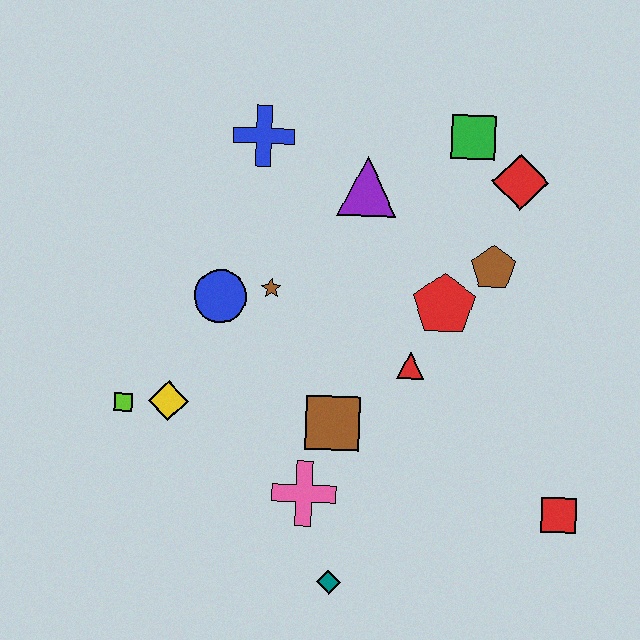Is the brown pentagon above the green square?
No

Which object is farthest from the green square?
The teal diamond is farthest from the green square.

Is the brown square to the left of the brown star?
No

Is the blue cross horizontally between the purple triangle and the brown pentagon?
No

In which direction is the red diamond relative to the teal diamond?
The red diamond is above the teal diamond.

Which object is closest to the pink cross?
The brown square is closest to the pink cross.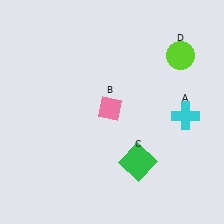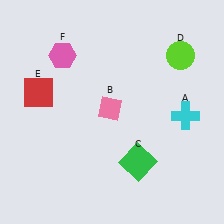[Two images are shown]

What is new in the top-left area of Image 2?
A red square (E) was added in the top-left area of Image 2.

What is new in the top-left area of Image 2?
A pink hexagon (F) was added in the top-left area of Image 2.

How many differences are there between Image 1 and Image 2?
There are 2 differences between the two images.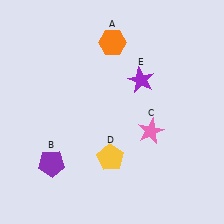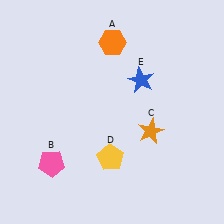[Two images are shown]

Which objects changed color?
B changed from purple to pink. C changed from pink to orange. E changed from purple to blue.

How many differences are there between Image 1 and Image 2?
There are 3 differences between the two images.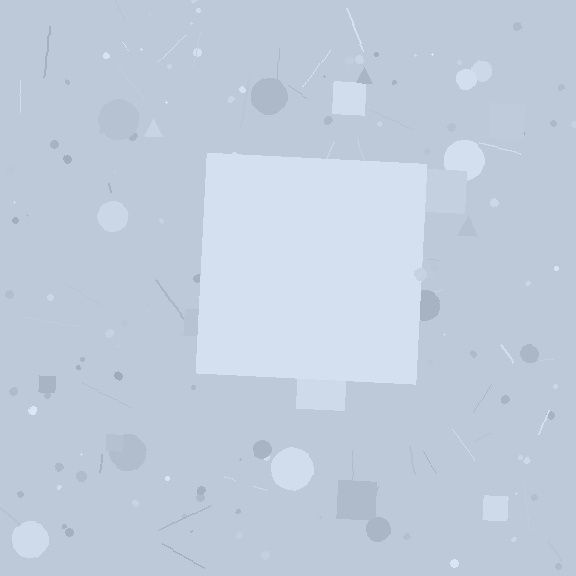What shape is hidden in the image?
A square is hidden in the image.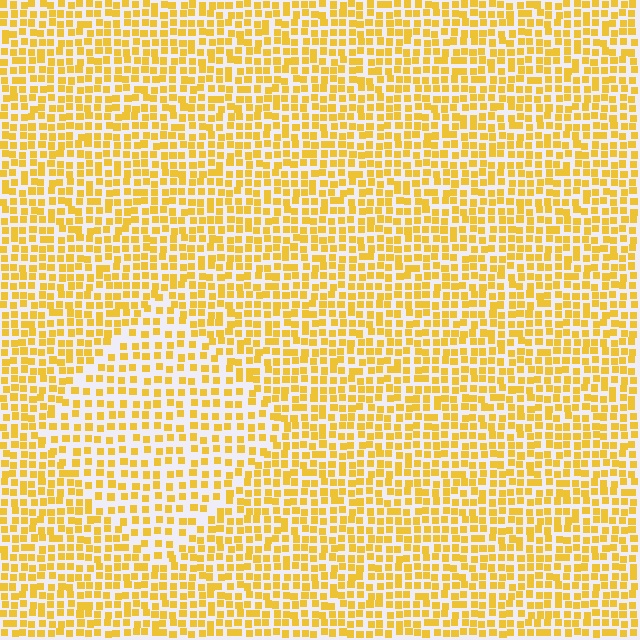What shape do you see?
I see a diamond.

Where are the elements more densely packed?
The elements are more densely packed outside the diamond boundary.